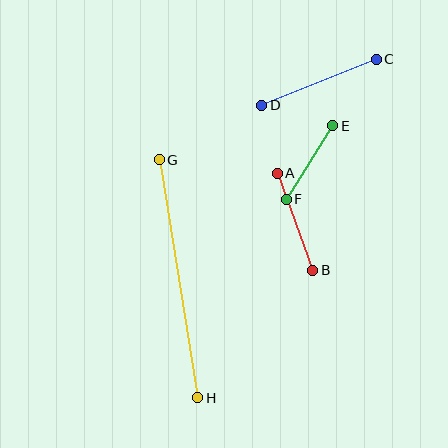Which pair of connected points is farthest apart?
Points G and H are farthest apart.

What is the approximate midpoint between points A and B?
The midpoint is at approximately (295, 222) pixels.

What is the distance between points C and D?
The distance is approximately 124 pixels.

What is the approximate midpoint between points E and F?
The midpoint is at approximately (310, 163) pixels.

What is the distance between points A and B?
The distance is approximately 103 pixels.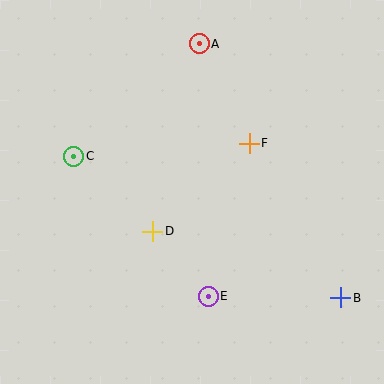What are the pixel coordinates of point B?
Point B is at (341, 298).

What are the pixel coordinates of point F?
Point F is at (249, 143).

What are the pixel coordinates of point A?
Point A is at (199, 44).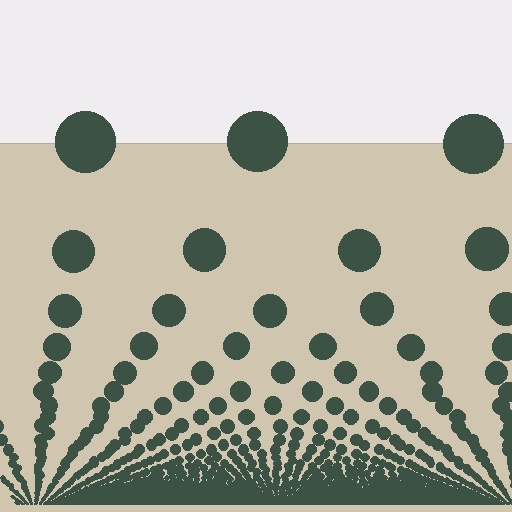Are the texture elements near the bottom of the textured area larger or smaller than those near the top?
Smaller. The gradient is inverted — elements near the bottom are smaller and denser.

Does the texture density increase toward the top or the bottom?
Density increases toward the bottom.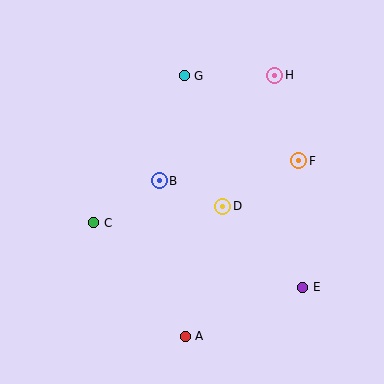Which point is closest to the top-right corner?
Point H is closest to the top-right corner.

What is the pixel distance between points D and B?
The distance between D and B is 68 pixels.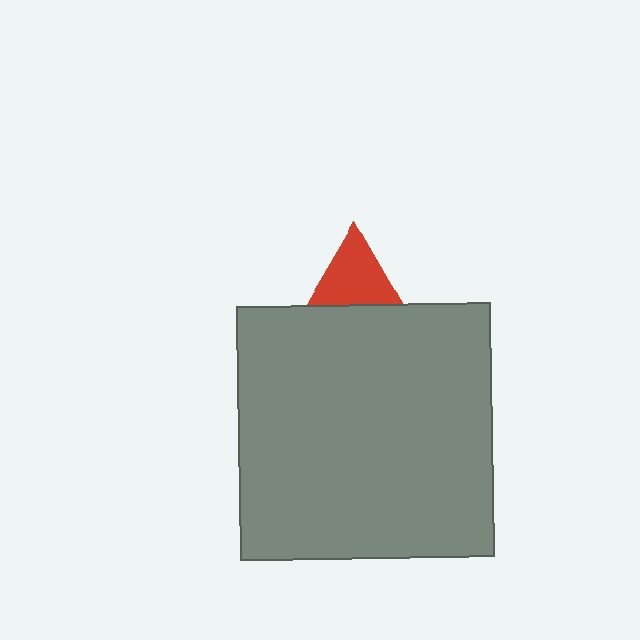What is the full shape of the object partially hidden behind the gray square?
The partially hidden object is a red triangle.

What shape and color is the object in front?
The object in front is a gray square.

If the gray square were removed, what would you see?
You would see the complete red triangle.